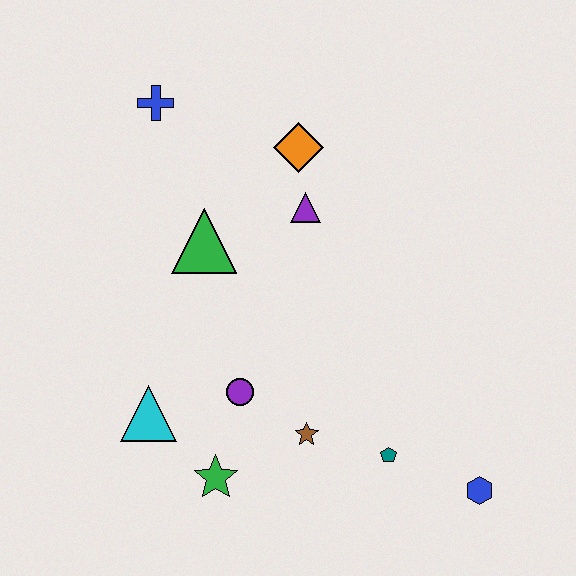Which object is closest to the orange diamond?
The purple triangle is closest to the orange diamond.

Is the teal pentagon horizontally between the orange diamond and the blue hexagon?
Yes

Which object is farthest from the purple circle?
The blue cross is farthest from the purple circle.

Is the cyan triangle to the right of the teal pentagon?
No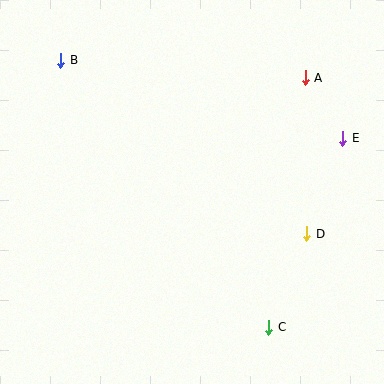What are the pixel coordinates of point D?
Point D is at (307, 234).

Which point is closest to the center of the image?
Point D at (307, 234) is closest to the center.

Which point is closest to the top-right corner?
Point A is closest to the top-right corner.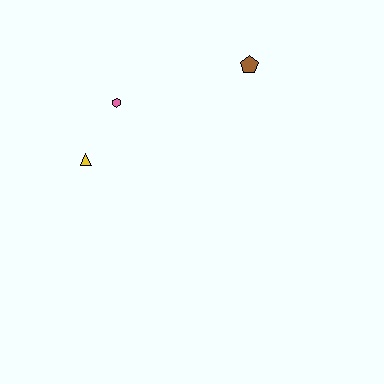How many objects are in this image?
There are 3 objects.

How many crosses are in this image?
There are no crosses.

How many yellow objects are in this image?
There is 1 yellow object.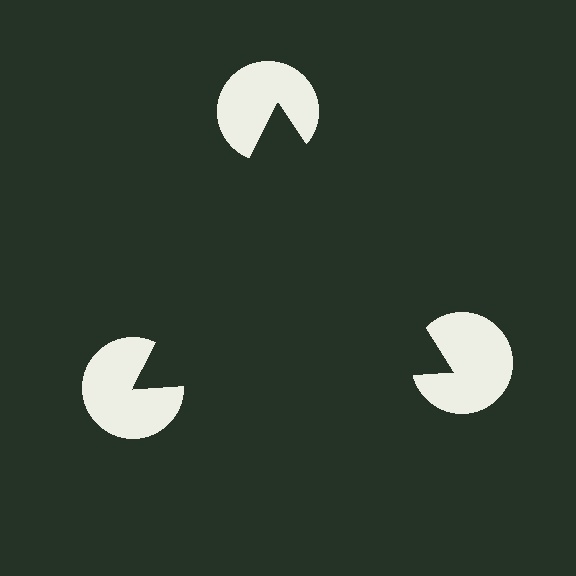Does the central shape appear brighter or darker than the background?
It typically appears slightly darker than the background, even though no actual brightness change is drawn.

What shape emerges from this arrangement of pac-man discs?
An illusory triangle — its edges are inferred from the aligned wedge cuts in the pac-man discs, not physically drawn.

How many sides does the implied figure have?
3 sides.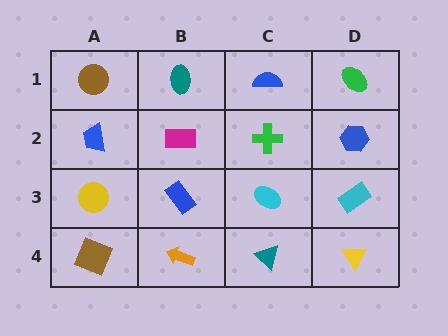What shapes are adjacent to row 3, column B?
A magenta rectangle (row 2, column B), an orange arrow (row 4, column B), a yellow circle (row 3, column A), a cyan ellipse (row 3, column C).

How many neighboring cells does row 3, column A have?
3.